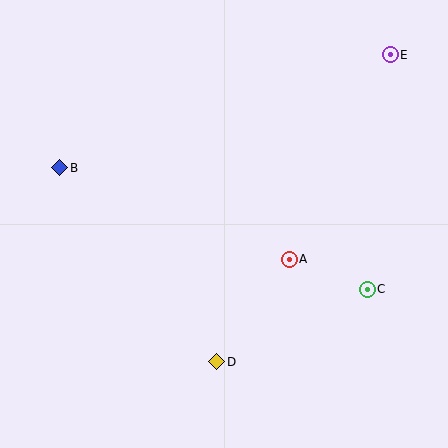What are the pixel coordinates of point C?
Point C is at (367, 289).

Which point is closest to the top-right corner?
Point E is closest to the top-right corner.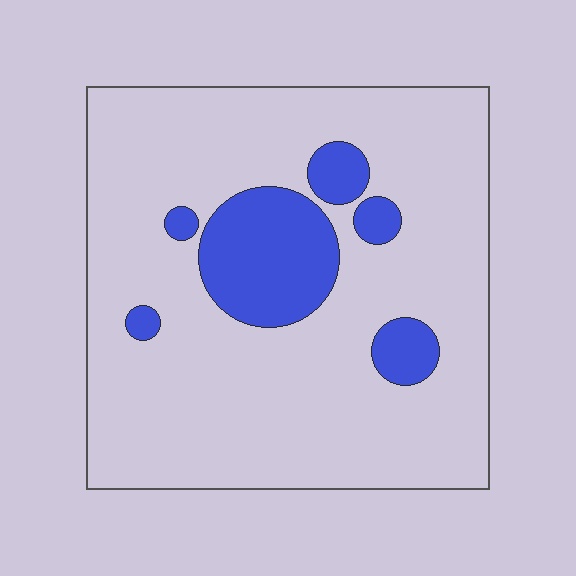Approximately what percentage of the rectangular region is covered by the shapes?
Approximately 15%.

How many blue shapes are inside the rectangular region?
6.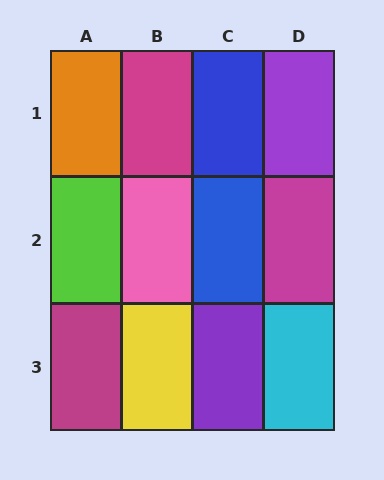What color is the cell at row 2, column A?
Lime.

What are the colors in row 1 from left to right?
Orange, magenta, blue, purple.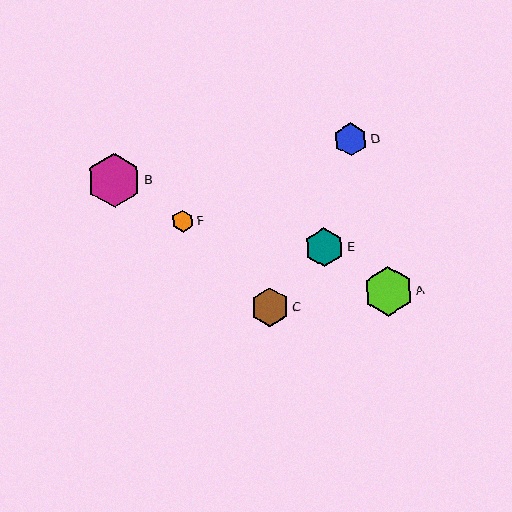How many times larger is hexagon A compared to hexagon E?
Hexagon A is approximately 1.3 times the size of hexagon E.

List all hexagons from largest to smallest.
From largest to smallest: B, A, C, E, D, F.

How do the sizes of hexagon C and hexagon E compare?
Hexagon C and hexagon E are approximately the same size.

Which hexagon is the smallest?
Hexagon F is the smallest with a size of approximately 22 pixels.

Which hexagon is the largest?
Hexagon B is the largest with a size of approximately 54 pixels.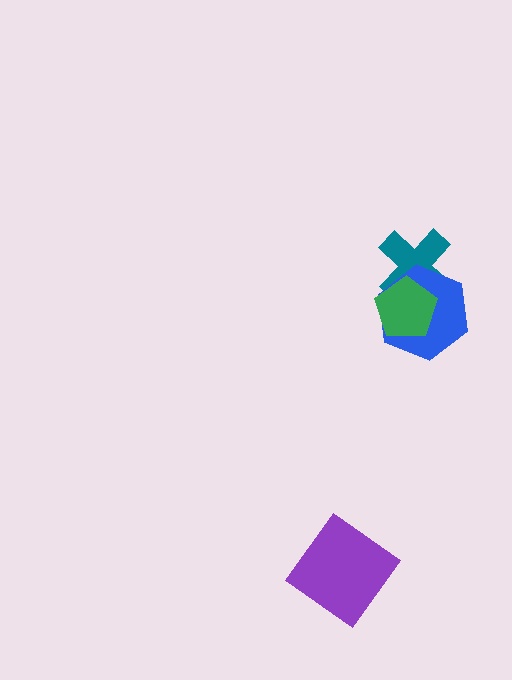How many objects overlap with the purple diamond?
0 objects overlap with the purple diamond.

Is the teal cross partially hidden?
Yes, it is partially covered by another shape.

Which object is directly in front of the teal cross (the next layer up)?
The blue hexagon is directly in front of the teal cross.